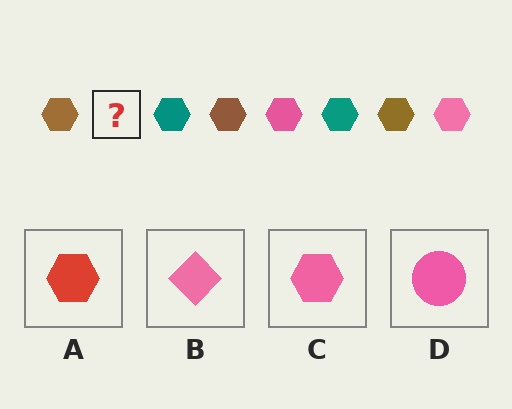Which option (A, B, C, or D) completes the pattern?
C.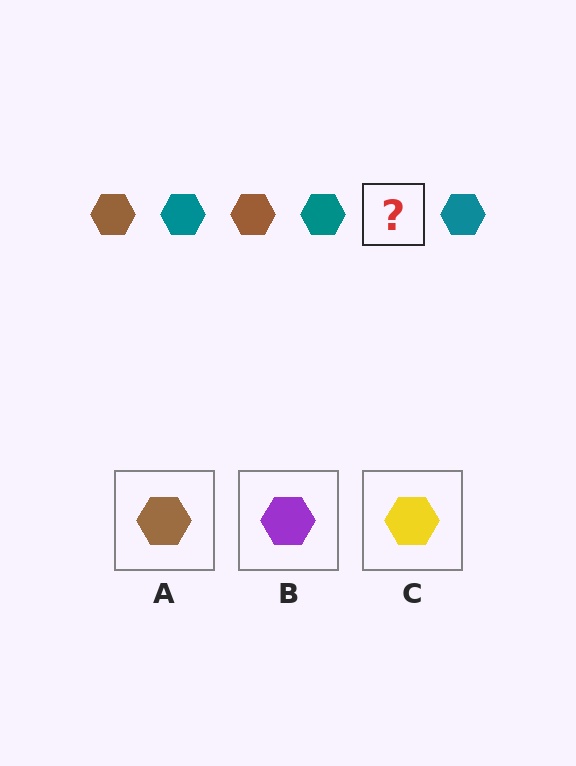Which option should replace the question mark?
Option A.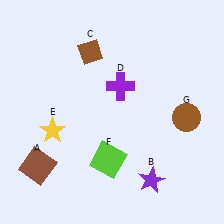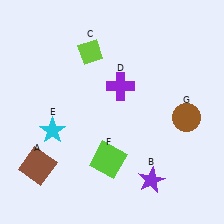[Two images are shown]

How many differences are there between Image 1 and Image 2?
There are 2 differences between the two images.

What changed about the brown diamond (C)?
In Image 1, C is brown. In Image 2, it changed to lime.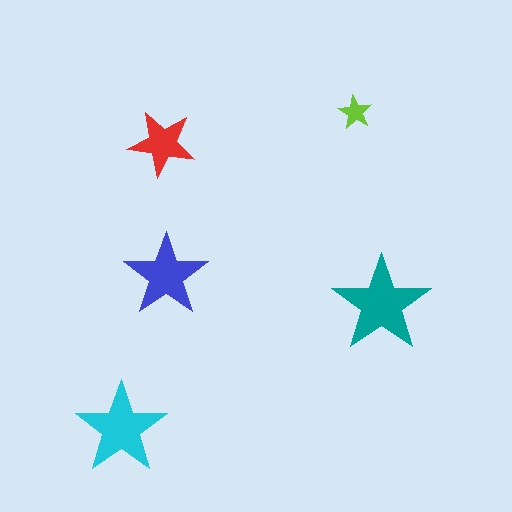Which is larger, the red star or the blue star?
The blue one.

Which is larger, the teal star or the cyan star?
The teal one.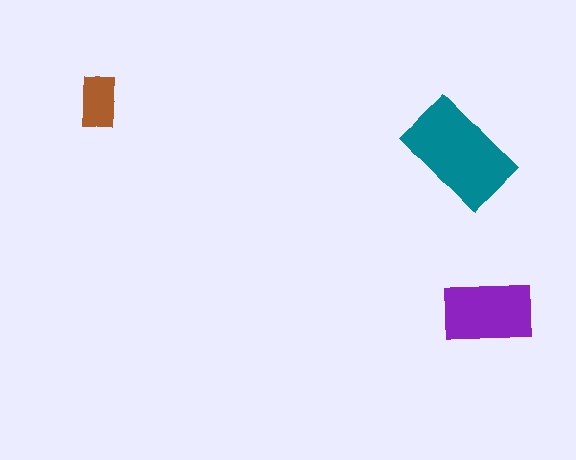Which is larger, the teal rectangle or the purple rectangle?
The teal one.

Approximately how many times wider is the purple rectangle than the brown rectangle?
About 1.5 times wider.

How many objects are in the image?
There are 3 objects in the image.